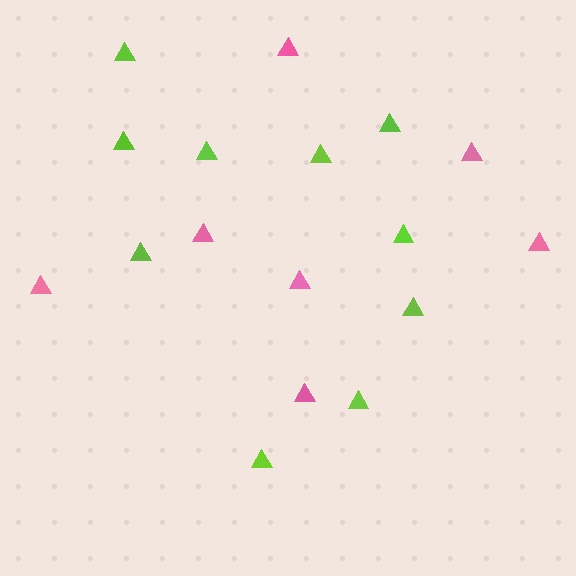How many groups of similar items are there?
There are 2 groups: one group of pink triangles (7) and one group of lime triangles (10).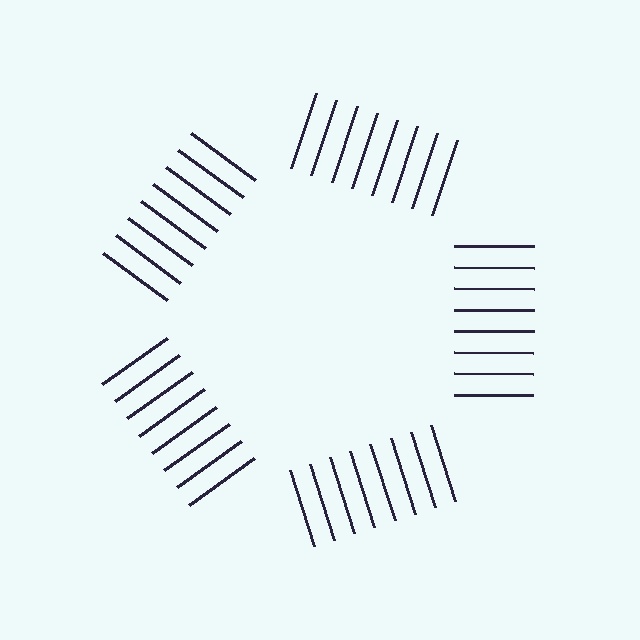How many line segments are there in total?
40 — 8 along each of the 5 edges.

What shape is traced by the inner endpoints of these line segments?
An illusory pentagon — the line segments terminate on its edges but no continuous stroke is drawn.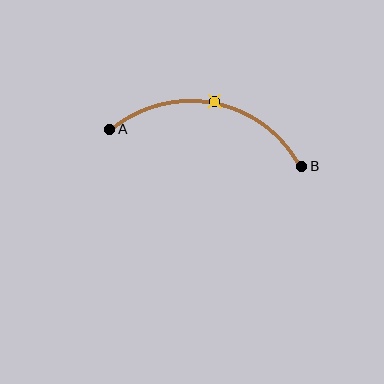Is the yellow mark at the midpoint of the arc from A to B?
Yes. The yellow mark lies on the arc at equal arc-length from both A and B — it is the arc midpoint.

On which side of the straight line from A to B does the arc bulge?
The arc bulges above the straight line connecting A and B.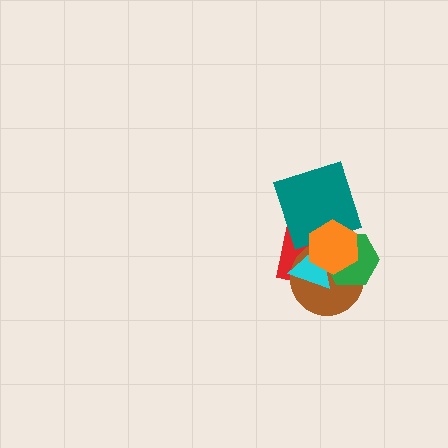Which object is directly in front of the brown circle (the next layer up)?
The green hexagon is directly in front of the brown circle.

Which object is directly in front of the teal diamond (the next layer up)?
The cyan triangle is directly in front of the teal diamond.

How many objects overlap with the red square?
5 objects overlap with the red square.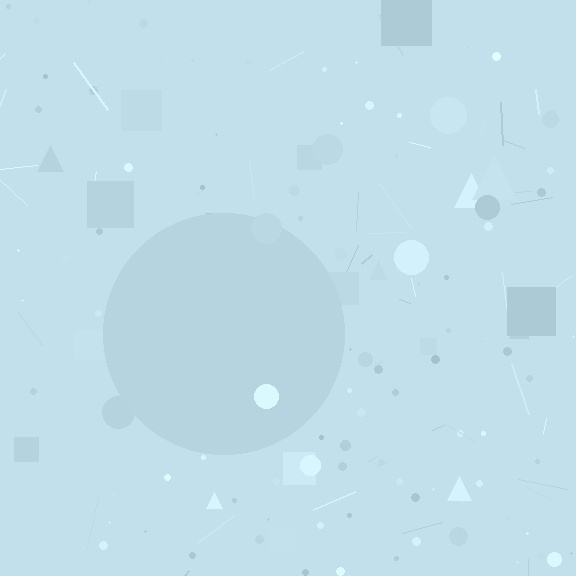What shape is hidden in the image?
A circle is hidden in the image.